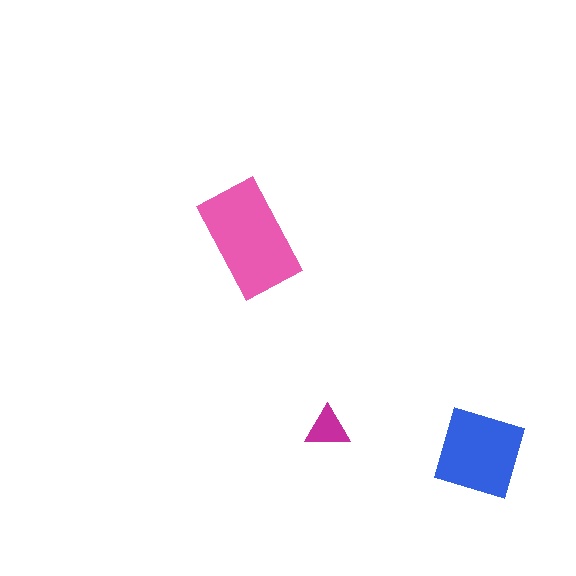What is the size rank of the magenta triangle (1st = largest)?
3rd.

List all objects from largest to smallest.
The pink rectangle, the blue diamond, the magenta triangle.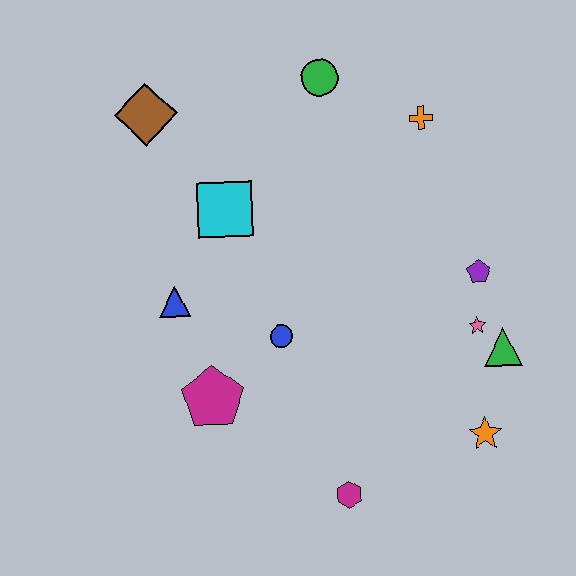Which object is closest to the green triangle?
The pink star is closest to the green triangle.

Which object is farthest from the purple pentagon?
The brown diamond is farthest from the purple pentagon.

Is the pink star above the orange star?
Yes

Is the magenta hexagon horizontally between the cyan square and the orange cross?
Yes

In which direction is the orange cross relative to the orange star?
The orange cross is above the orange star.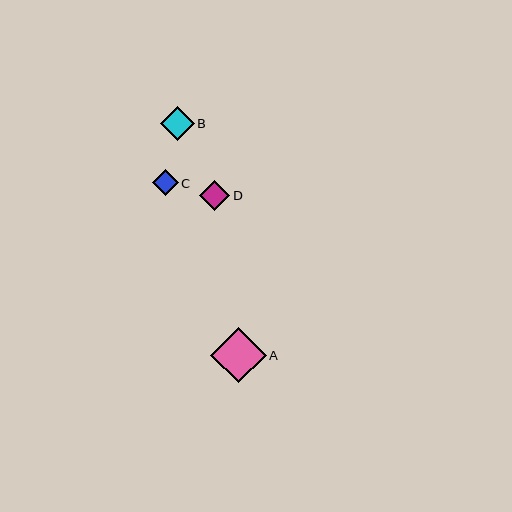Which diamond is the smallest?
Diamond C is the smallest with a size of approximately 26 pixels.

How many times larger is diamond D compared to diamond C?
Diamond D is approximately 1.2 times the size of diamond C.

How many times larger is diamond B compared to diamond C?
Diamond B is approximately 1.3 times the size of diamond C.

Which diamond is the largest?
Diamond A is the largest with a size of approximately 55 pixels.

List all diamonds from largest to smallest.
From largest to smallest: A, B, D, C.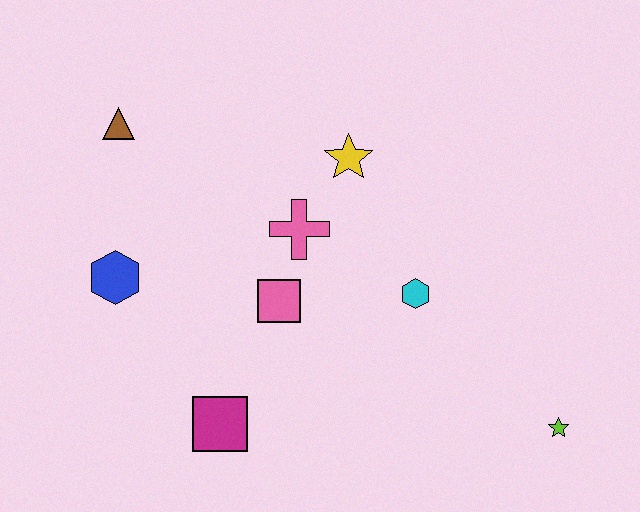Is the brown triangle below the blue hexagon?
No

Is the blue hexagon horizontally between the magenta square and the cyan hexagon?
No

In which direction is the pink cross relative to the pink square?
The pink cross is above the pink square.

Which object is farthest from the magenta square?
The lime star is farthest from the magenta square.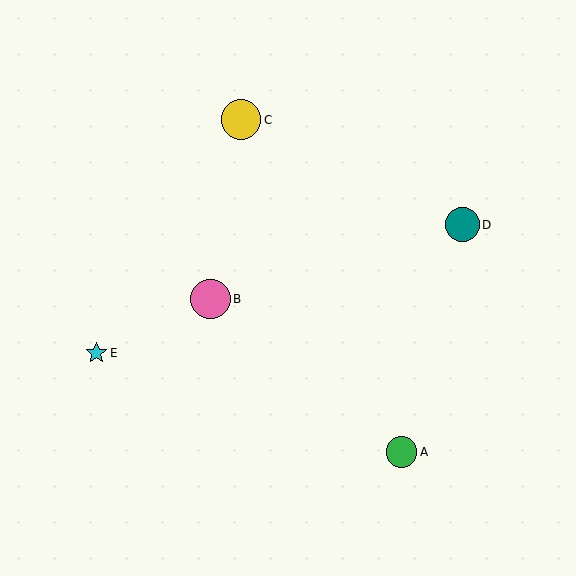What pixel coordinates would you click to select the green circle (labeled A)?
Click at (401, 452) to select the green circle A.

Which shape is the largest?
The yellow circle (labeled C) is the largest.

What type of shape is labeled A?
Shape A is a green circle.